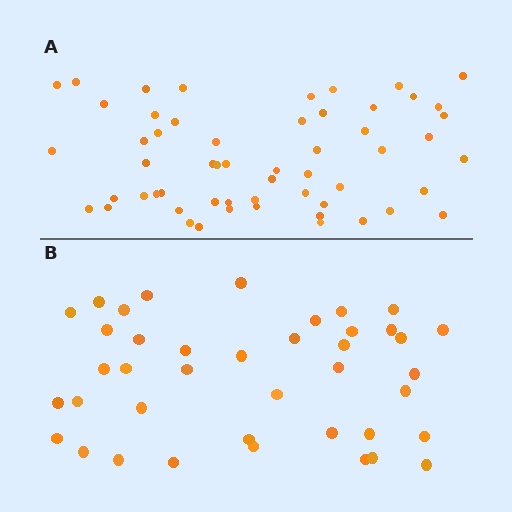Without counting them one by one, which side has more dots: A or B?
Region A (the top region) has more dots.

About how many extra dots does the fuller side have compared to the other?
Region A has approximately 15 more dots than region B.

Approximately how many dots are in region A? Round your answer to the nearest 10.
About 60 dots. (The exact count is 56, which rounds to 60.)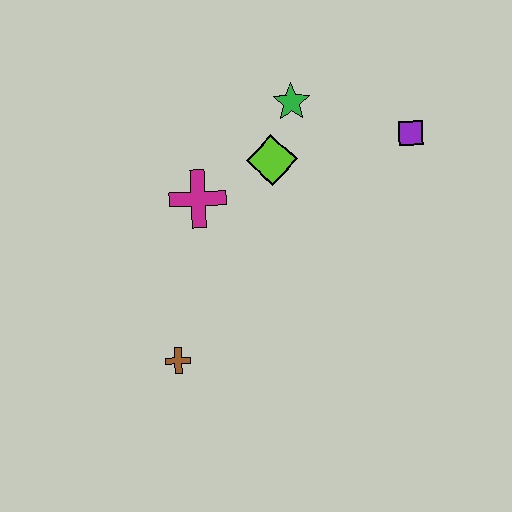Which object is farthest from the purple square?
The brown cross is farthest from the purple square.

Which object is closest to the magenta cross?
The lime diamond is closest to the magenta cross.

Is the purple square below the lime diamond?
No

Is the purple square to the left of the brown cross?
No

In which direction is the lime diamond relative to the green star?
The lime diamond is below the green star.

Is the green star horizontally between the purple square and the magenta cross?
Yes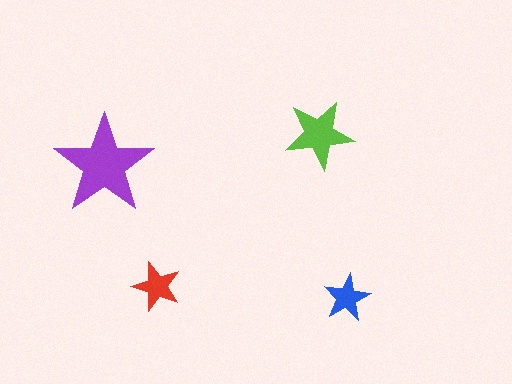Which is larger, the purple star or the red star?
The purple one.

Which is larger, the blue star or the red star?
The red one.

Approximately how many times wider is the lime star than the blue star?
About 1.5 times wider.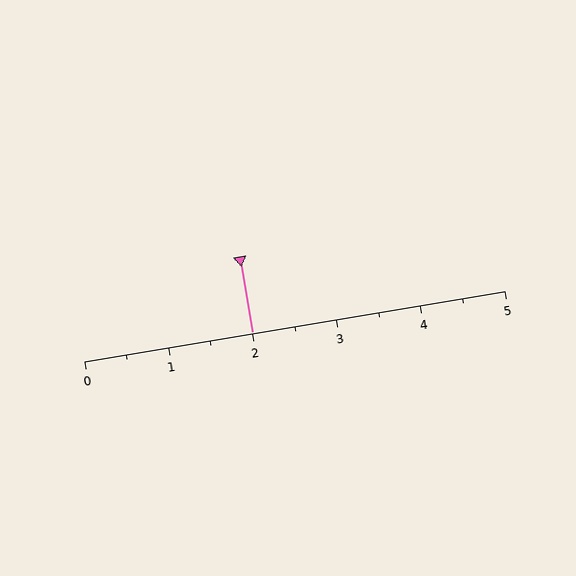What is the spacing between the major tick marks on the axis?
The major ticks are spaced 1 apart.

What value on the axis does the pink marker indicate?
The marker indicates approximately 2.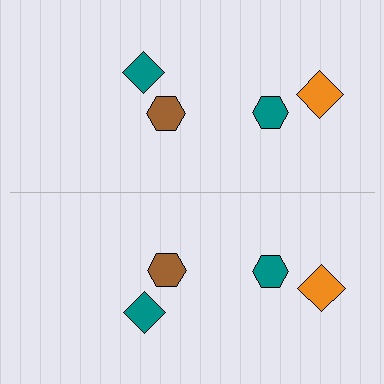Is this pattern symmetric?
Yes, this pattern has bilateral (reflection) symmetry.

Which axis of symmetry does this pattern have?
The pattern has a horizontal axis of symmetry running through the center of the image.